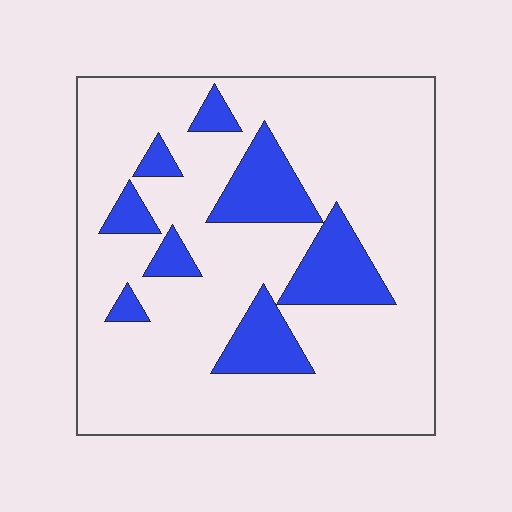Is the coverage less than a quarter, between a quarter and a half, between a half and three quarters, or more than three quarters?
Less than a quarter.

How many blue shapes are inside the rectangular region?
8.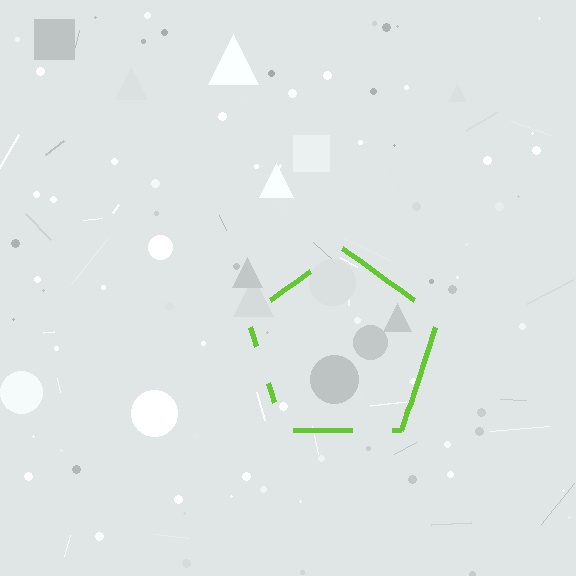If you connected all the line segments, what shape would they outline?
They would outline a pentagon.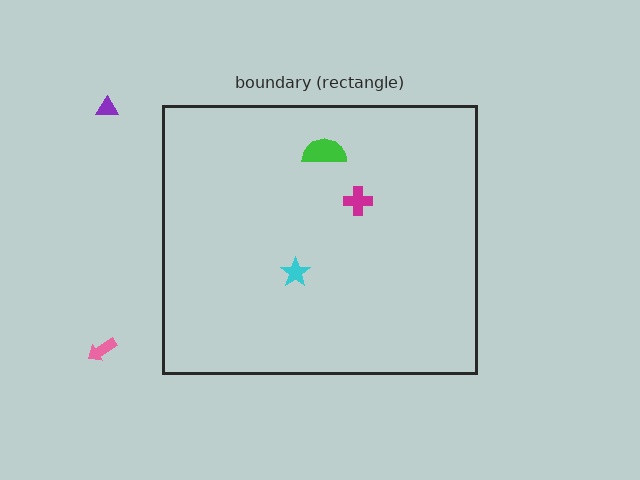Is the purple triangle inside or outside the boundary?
Outside.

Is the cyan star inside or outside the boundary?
Inside.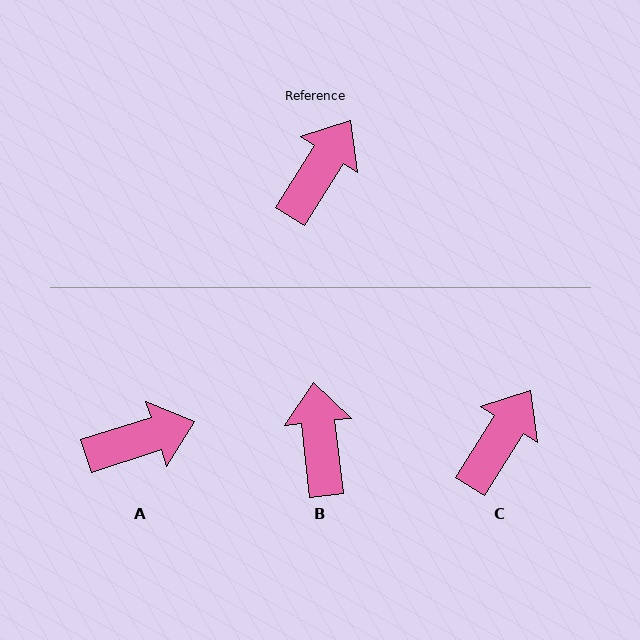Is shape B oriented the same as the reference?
No, it is off by about 39 degrees.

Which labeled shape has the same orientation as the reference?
C.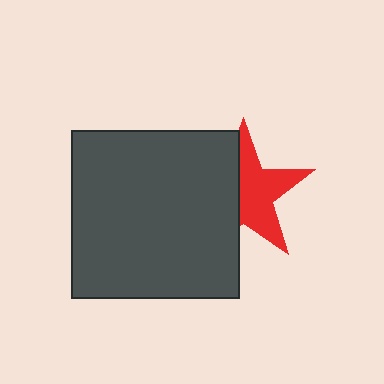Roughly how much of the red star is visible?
About half of it is visible (roughly 56%).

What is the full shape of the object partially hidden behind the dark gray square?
The partially hidden object is a red star.